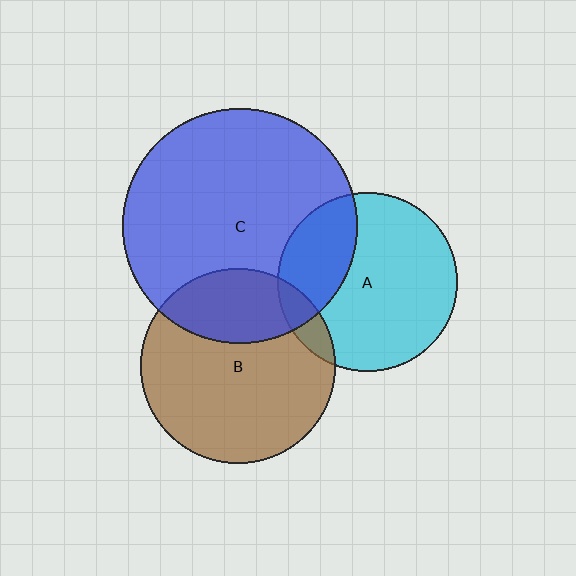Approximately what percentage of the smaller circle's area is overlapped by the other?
Approximately 10%.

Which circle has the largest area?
Circle C (blue).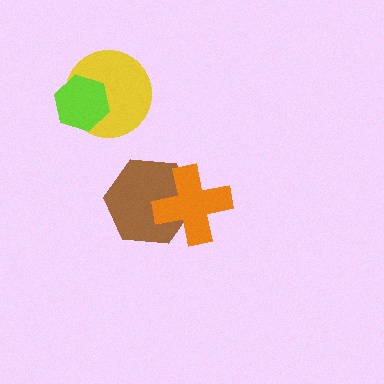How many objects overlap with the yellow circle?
1 object overlaps with the yellow circle.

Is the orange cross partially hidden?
No, no other shape covers it.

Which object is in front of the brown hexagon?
The orange cross is in front of the brown hexagon.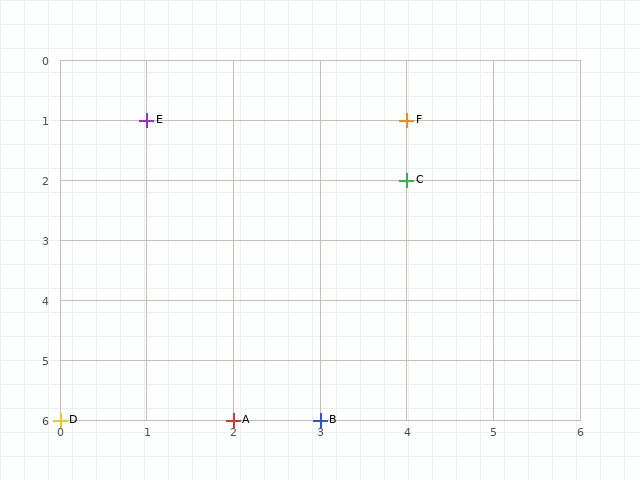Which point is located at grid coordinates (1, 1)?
Point E is at (1, 1).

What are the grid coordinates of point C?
Point C is at grid coordinates (4, 2).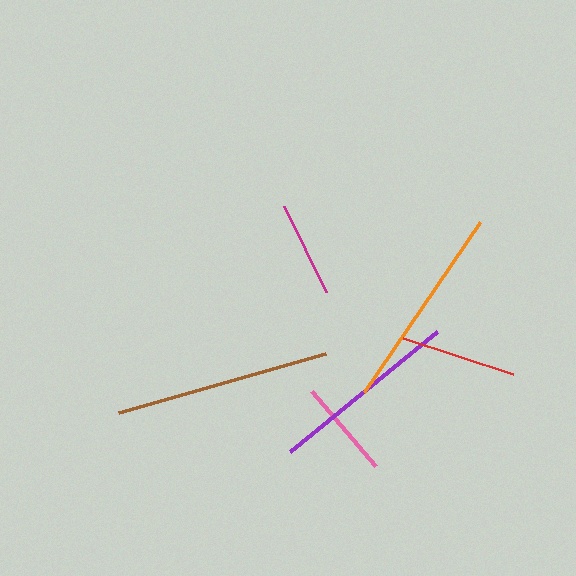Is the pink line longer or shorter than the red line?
The red line is longer than the pink line.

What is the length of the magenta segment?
The magenta segment is approximately 96 pixels long.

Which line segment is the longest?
The brown line is the longest at approximately 215 pixels.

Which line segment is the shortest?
The magenta line is the shortest at approximately 96 pixels.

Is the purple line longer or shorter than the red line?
The purple line is longer than the red line.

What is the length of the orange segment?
The orange segment is approximately 206 pixels long.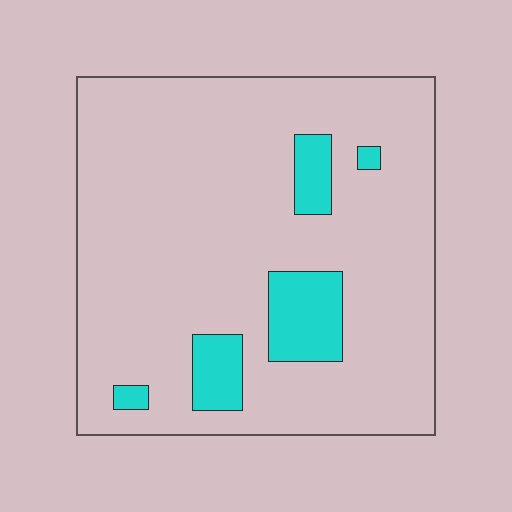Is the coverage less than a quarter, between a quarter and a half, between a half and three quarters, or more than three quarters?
Less than a quarter.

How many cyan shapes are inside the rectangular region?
5.